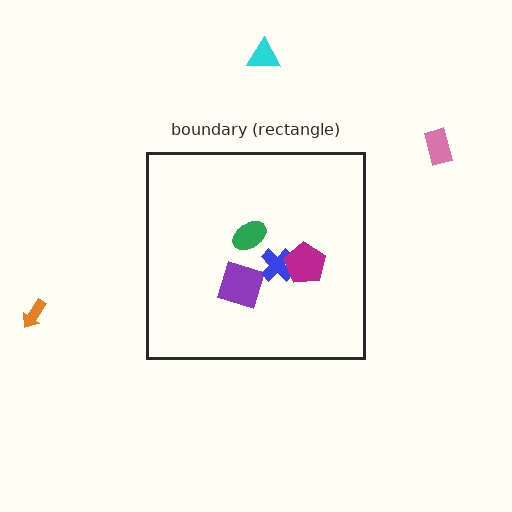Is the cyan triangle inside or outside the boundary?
Outside.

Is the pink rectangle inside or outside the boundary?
Outside.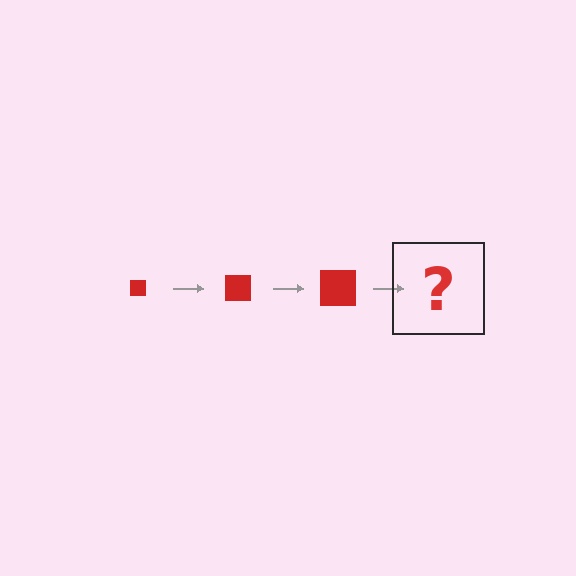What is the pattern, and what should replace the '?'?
The pattern is that the square gets progressively larger each step. The '?' should be a red square, larger than the previous one.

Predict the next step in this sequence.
The next step is a red square, larger than the previous one.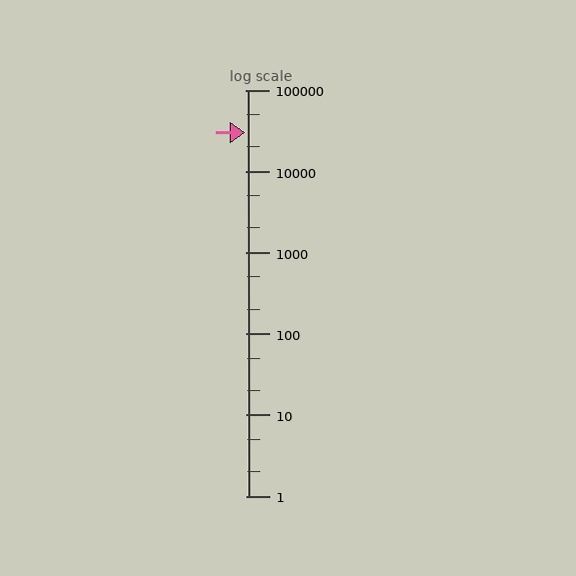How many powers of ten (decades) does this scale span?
The scale spans 5 decades, from 1 to 100000.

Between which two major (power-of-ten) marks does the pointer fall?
The pointer is between 10000 and 100000.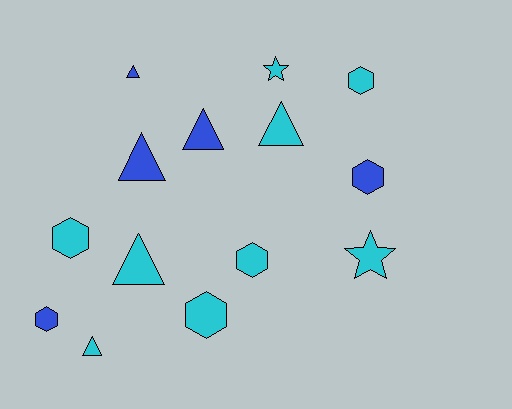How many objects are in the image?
There are 14 objects.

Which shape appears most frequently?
Hexagon, with 6 objects.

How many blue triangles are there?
There are 3 blue triangles.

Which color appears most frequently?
Cyan, with 9 objects.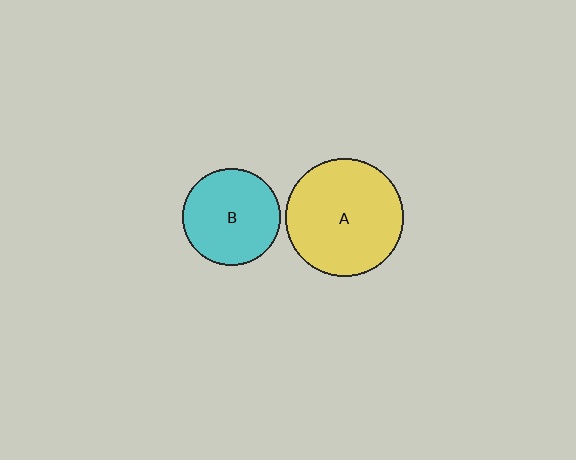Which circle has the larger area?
Circle A (yellow).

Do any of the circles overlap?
No, none of the circles overlap.